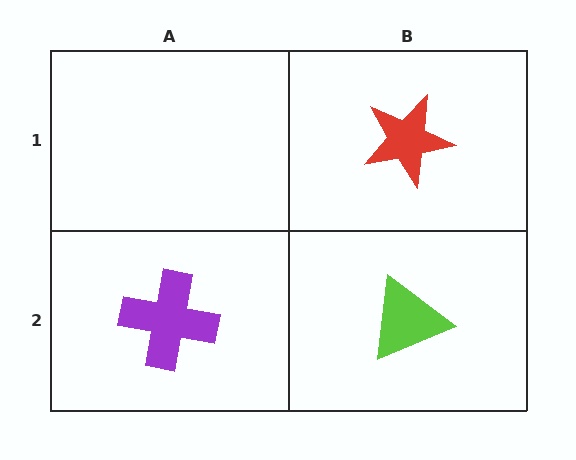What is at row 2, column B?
A lime triangle.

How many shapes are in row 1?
1 shape.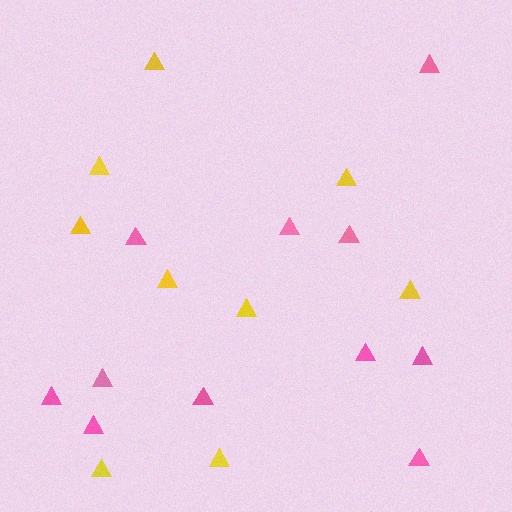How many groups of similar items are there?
There are 2 groups: one group of pink triangles (11) and one group of yellow triangles (9).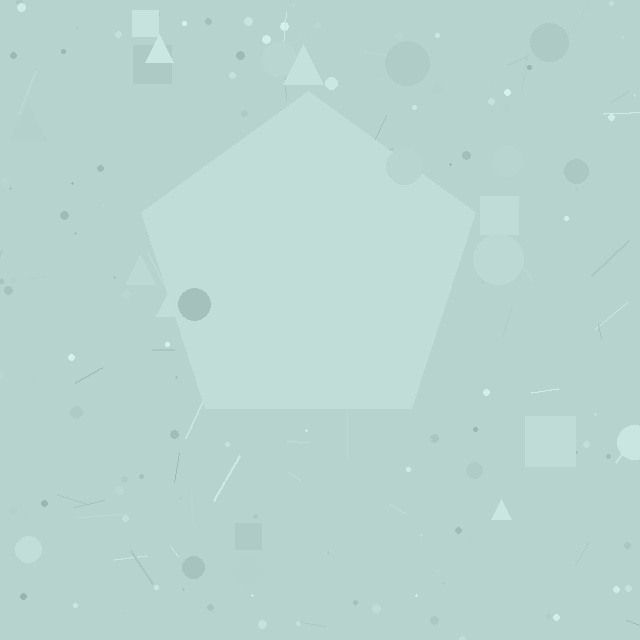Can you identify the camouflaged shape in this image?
The camouflaged shape is a pentagon.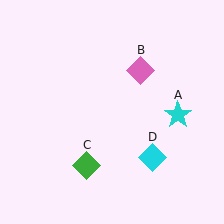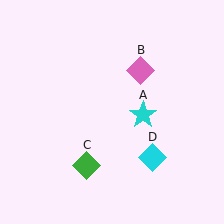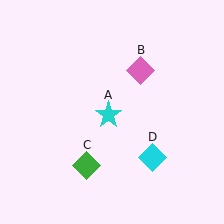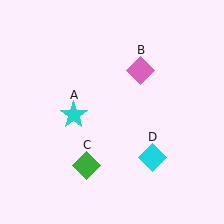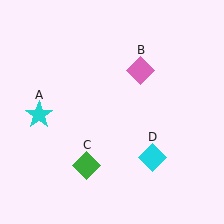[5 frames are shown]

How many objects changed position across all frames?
1 object changed position: cyan star (object A).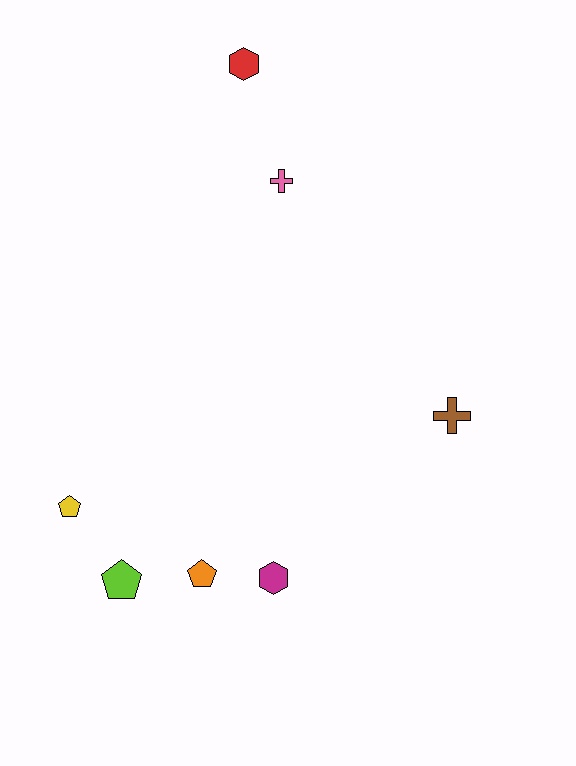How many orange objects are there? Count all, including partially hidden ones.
There is 1 orange object.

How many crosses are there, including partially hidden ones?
There are 2 crosses.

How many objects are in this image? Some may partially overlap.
There are 7 objects.